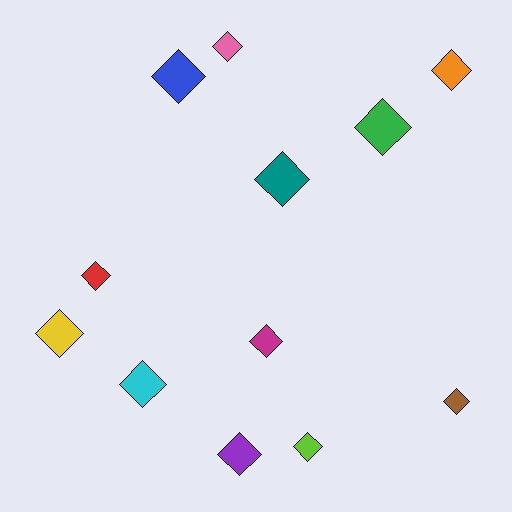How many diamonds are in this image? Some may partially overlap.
There are 12 diamonds.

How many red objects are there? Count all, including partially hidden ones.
There is 1 red object.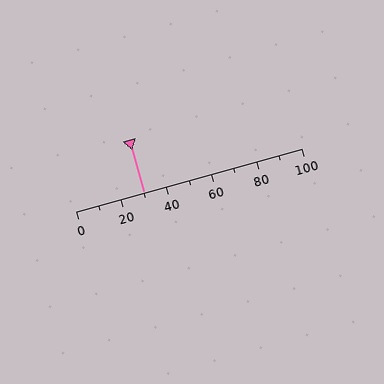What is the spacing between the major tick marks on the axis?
The major ticks are spaced 20 apart.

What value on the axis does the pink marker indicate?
The marker indicates approximately 30.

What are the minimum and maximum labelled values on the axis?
The axis runs from 0 to 100.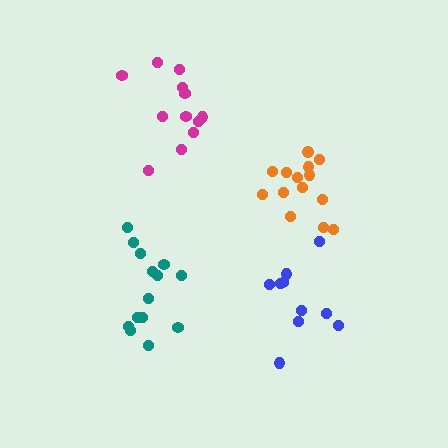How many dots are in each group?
Group 1: 14 dots, Group 2: 10 dots, Group 3: 12 dots, Group 4: 14 dots (50 total).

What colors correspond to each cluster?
The clusters are colored: orange, blue, magenta, teal.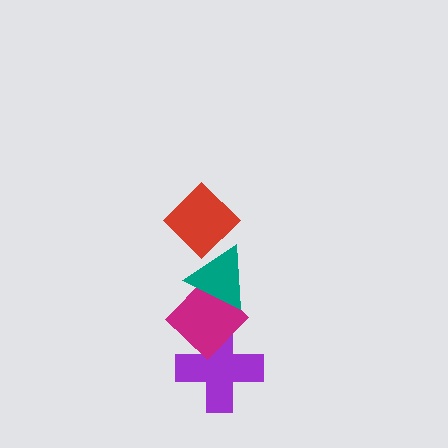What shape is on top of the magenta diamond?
The teal triangle is on top of the magenta diamond.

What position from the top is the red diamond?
The red diamond is 1st from the top.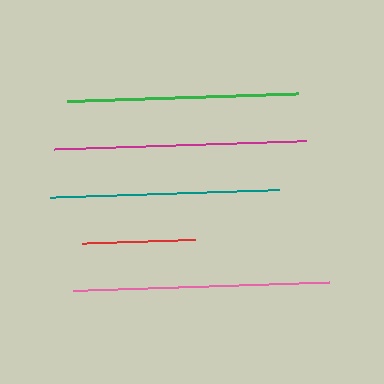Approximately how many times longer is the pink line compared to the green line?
The pink line is approximately 1.1 times the length of the green line.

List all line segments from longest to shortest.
From longest to shortest: pink, magenta, green, teal, red.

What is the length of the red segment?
The red segment is approximately 113 pixels long.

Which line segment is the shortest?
The red line is the shortest at approximately 113 pixels.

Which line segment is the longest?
The pink line is the longest at approximately 256 pixels.